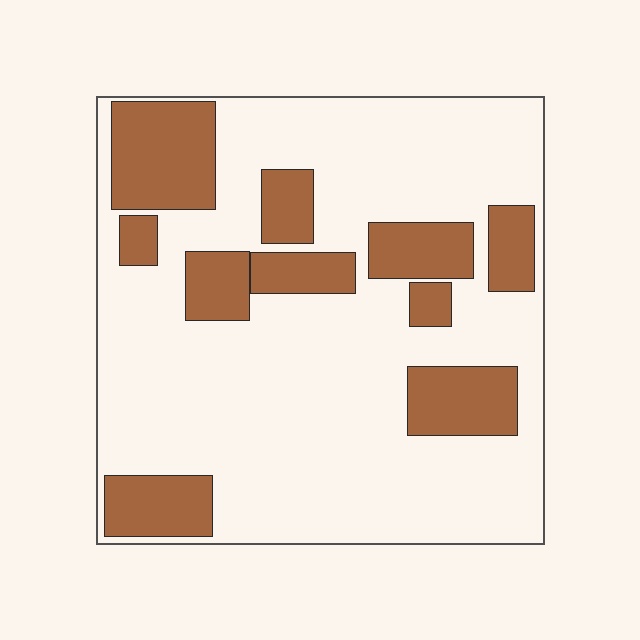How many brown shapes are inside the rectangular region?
10.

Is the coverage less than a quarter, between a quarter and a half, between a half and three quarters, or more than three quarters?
Between a quarter and a half.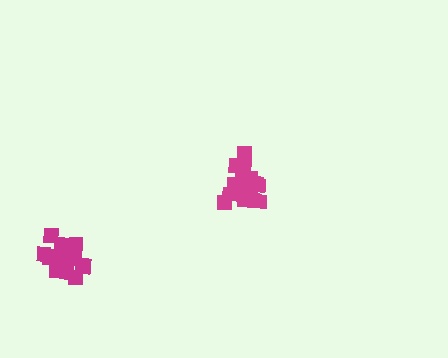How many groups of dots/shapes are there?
There are 2 groups.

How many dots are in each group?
Group 1: 20 dots, Group 2: 20 dots (40 total).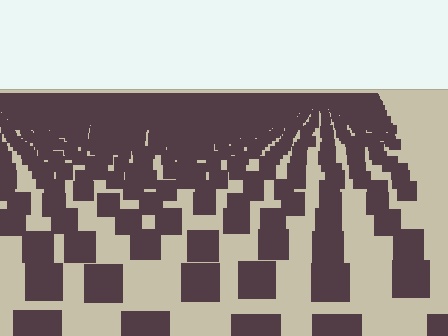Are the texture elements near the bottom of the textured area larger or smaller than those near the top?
Larger. Near the bottom, elements are closer to the viewer and appear at a bigger on-screen size.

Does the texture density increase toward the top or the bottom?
Density increases toward the top.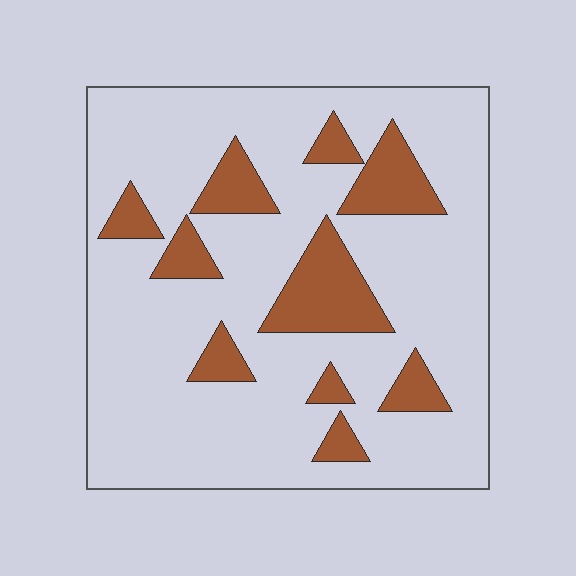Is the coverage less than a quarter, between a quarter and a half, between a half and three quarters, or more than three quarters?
Less than a quarter.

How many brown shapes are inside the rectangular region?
10.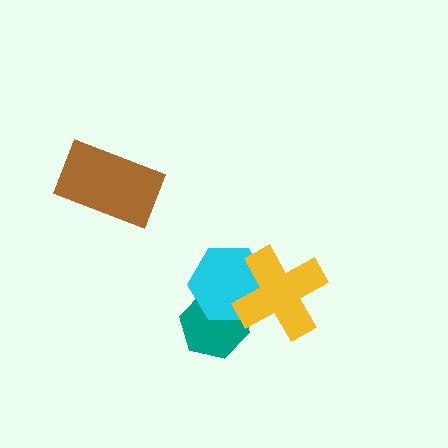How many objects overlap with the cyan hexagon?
2 objects overlap with the cyan hexagon.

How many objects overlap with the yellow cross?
2 objects overlap with the yellow cross.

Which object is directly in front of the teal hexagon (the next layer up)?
The cyan hexagon is directly in front of the teal hexagon.